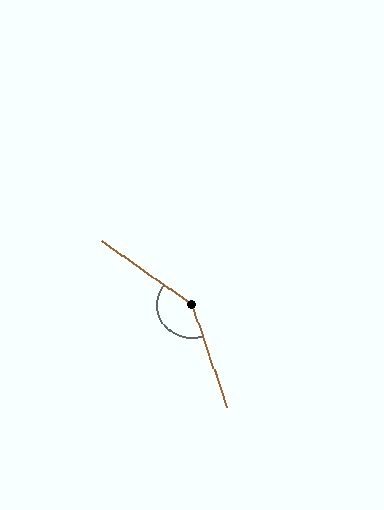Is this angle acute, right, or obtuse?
It is obtuse.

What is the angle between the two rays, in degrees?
Approximately 144 degrees.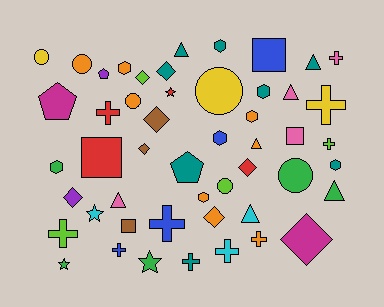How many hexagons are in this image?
There are 8 hexagons.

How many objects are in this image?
There are 50 objects.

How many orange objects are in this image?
There are 8 orange objects.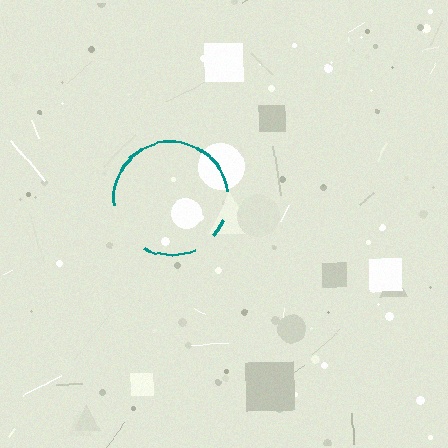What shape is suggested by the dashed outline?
The dashed outline suggests a circle.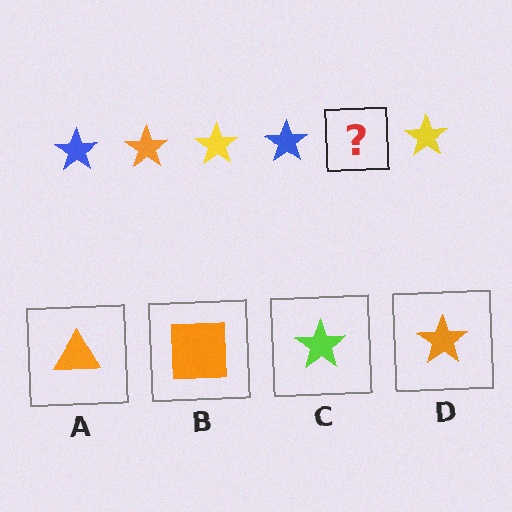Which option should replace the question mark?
Option D.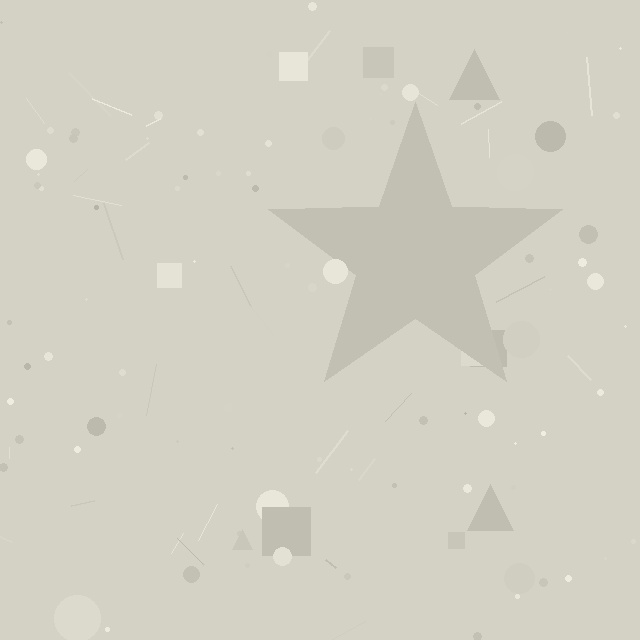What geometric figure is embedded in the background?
A star is embedded in the background.